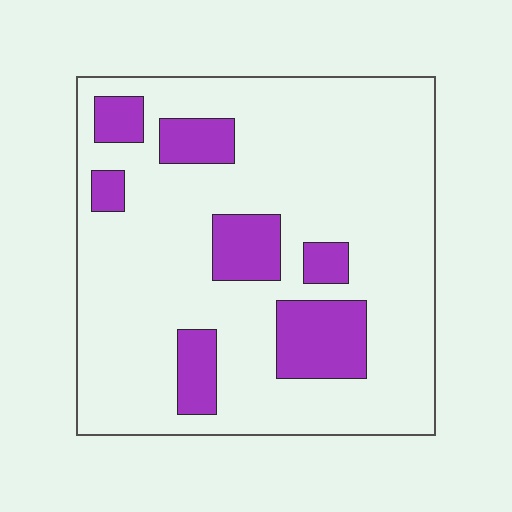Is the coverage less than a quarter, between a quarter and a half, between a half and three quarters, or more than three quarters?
Less than a quarter.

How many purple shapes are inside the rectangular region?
7.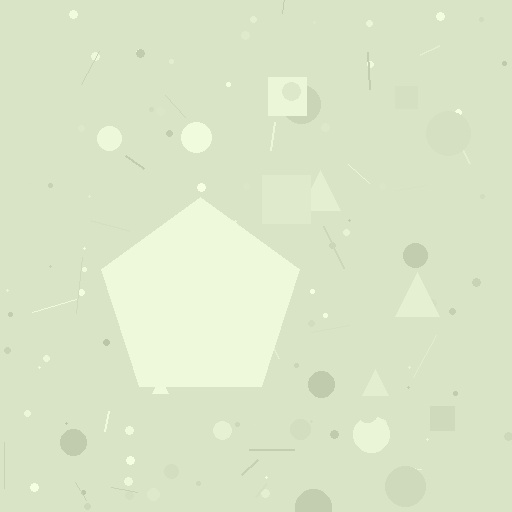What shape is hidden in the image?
A pentagon is hidden in the image.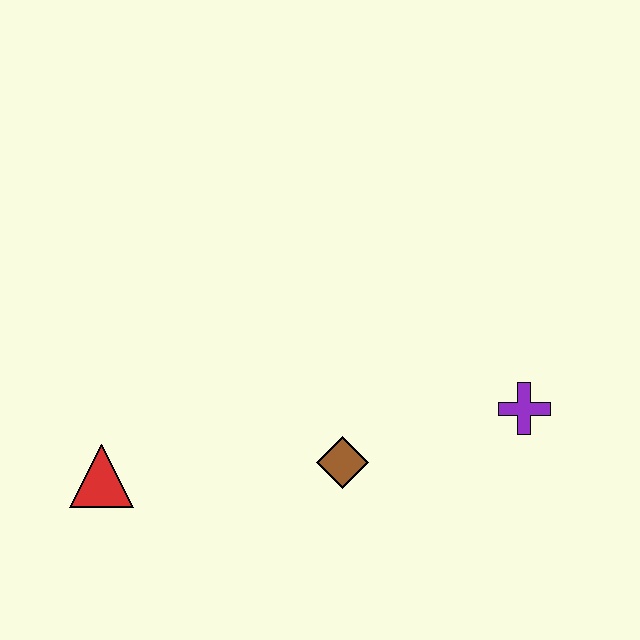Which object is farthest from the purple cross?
The red triangle is farthest from the purple cross.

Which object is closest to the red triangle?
The brown diamond is closest to the red triangle.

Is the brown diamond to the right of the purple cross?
No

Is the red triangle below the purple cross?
Yes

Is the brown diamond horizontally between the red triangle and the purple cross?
Yes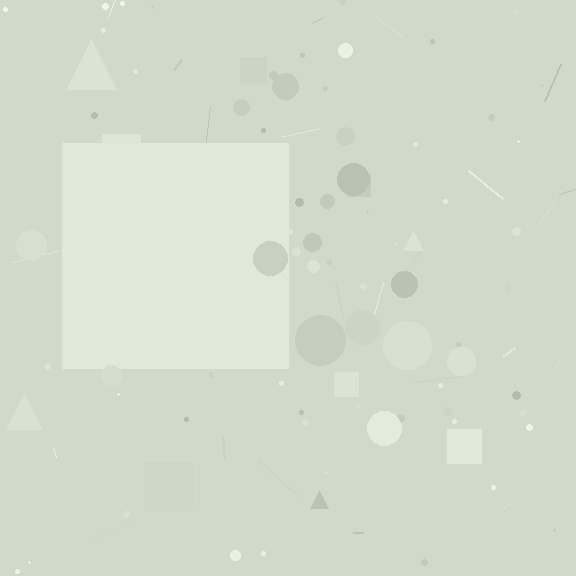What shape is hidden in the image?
A square is hidden in the image.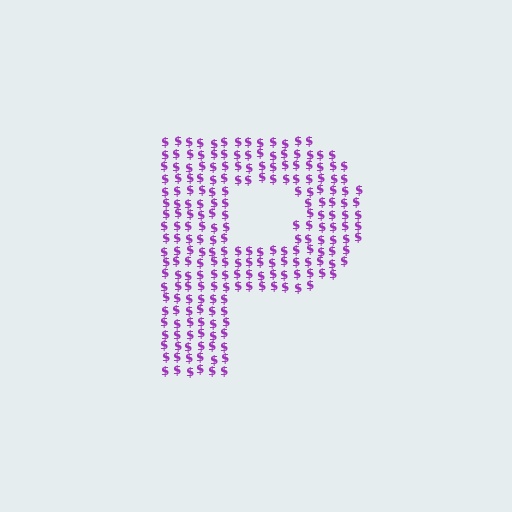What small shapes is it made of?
It is made of small dollar signs.